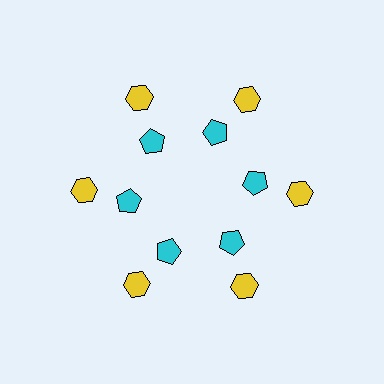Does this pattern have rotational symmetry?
Yes, this pattern has 6-fold rotational symmetry. It looks the same after rotating 60 degrees around the center.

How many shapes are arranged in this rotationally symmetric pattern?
There are 12 shapes, arranged in 6 groups of 2.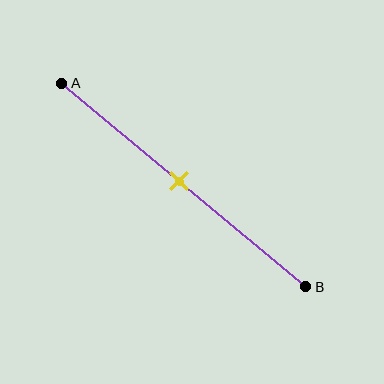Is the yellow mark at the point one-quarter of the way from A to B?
No, the mark is at about 50% from A, not at the 25% one-quarter point.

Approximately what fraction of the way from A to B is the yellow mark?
The yellow mark is approximately 50% of the way from A to B.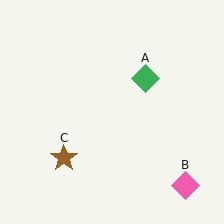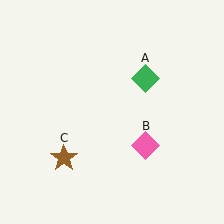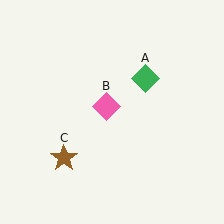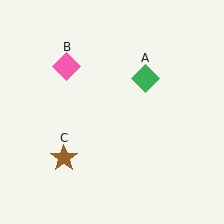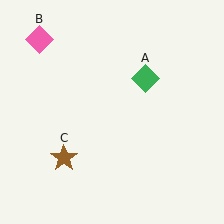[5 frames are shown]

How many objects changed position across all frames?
1 object changed position: pink diamond (object B).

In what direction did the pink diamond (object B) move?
The pink diamond (object B) moved up and to the left.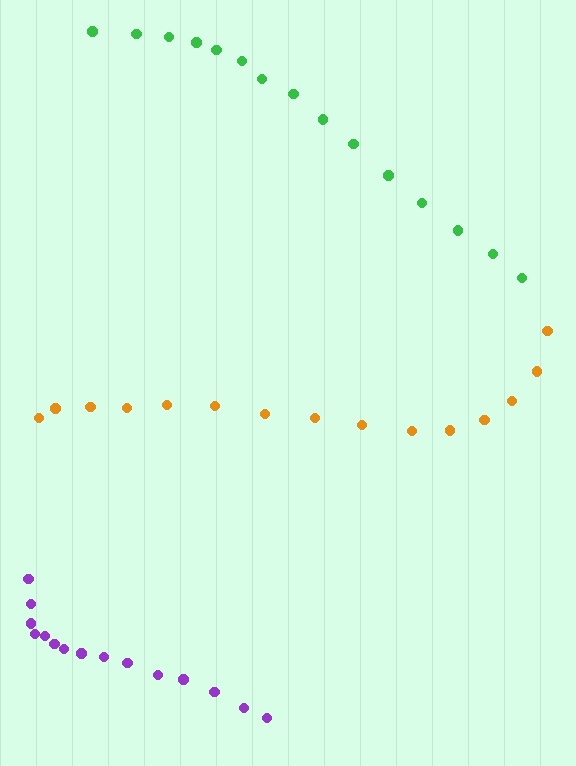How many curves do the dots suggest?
There are 3 distinct paths.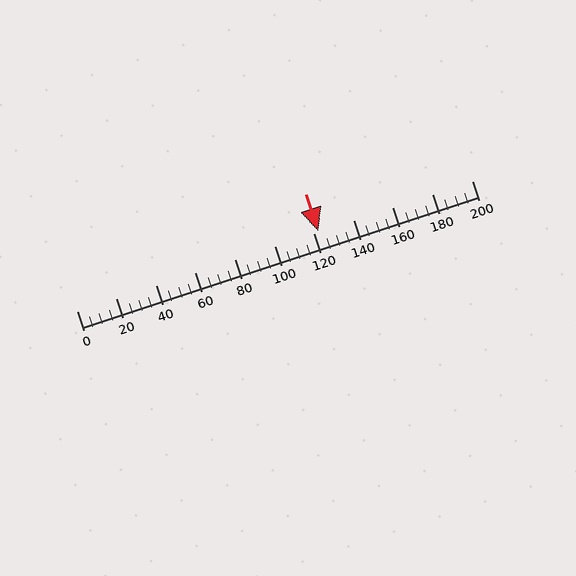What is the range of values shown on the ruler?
The ruler shows values from 0 to 200.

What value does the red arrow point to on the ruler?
The red arrow points to approximately 122.